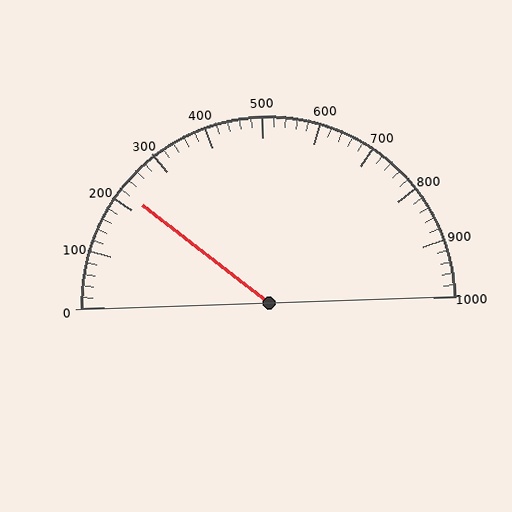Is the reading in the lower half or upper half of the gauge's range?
The reading is in the lower half of the range (0 to 1000).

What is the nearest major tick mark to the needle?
The nearest major tick mark is 200.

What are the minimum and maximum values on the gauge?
The gauge ranges from 0 to 1000.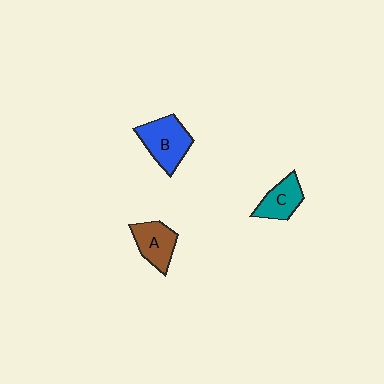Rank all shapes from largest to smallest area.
From largest to smallest: B (blue), A (brown), C (teal).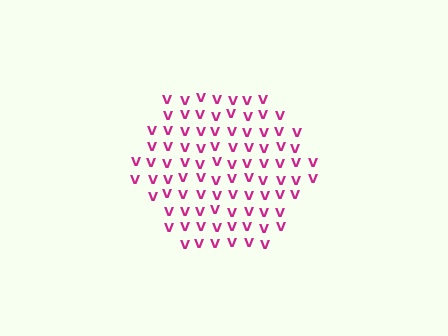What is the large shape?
The large shape is a hexagon.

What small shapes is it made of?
It is made of small letter V's.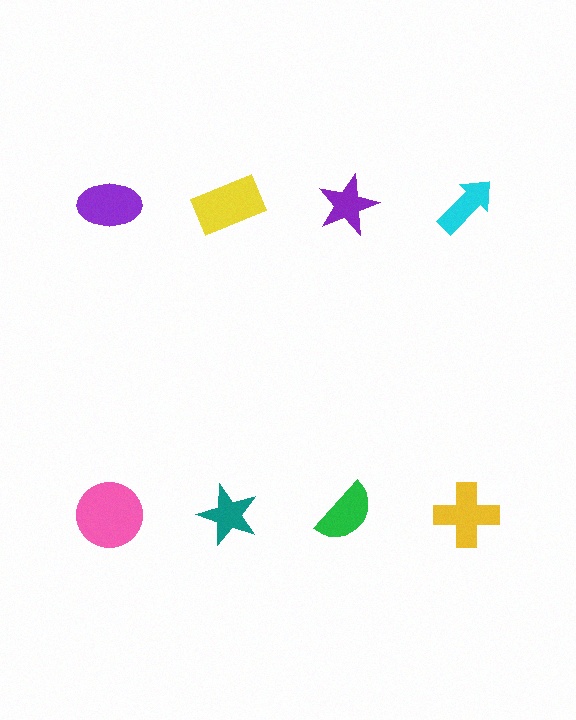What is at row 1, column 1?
A purple ellipse.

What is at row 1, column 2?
A yellow rectangle.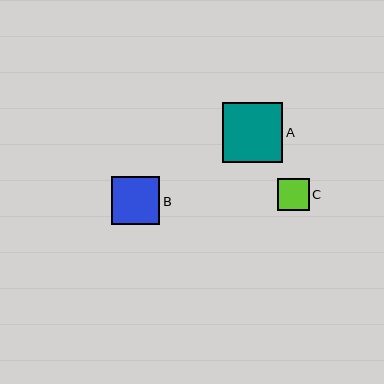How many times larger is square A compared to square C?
Square A is approximately 1.9 times the size of square C.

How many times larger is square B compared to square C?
Square B is approximately 1.5 times the size of square C.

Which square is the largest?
Square A is the largest with a size of approximately 60 pixels.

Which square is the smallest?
Square C is the smallest with a size of approximately 32 pixels.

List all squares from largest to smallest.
From largest to smallest: A, B, C.